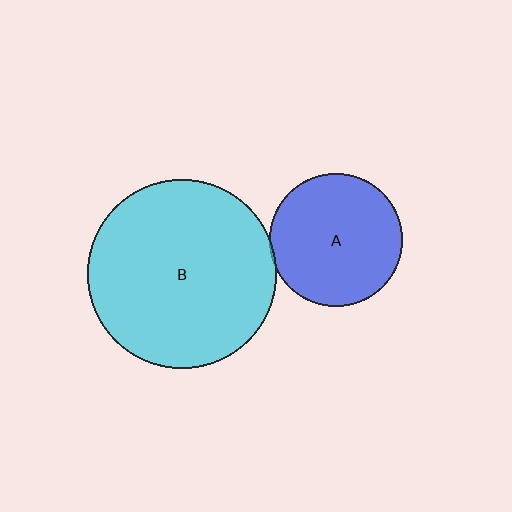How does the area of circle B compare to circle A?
Approximately 2.0 times.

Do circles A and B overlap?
Yes.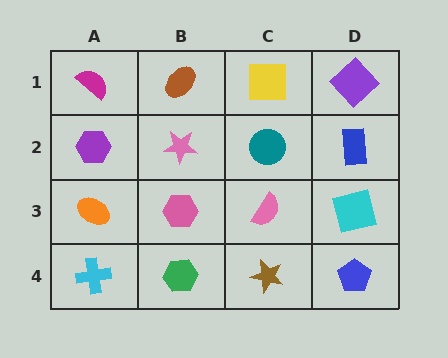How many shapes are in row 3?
4 shapes.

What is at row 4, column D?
A blue pentagon.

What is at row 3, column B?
A pink hexagon.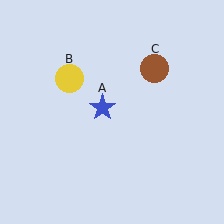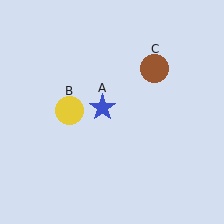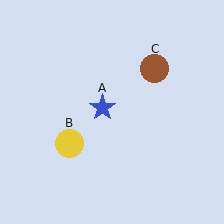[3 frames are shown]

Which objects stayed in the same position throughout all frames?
Blue star (object A) and brown circle (object C) remained stationary.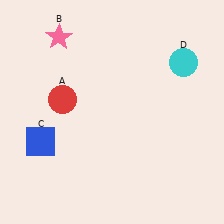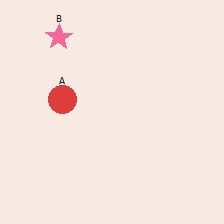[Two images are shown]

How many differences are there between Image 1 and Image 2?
There are 2 differences between the two images.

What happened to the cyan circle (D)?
The cyan circle (D) was removed in Image 2. It was in the top-right area of Image 1.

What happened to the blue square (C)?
The blue square (C) was removed in Image 2. It was in the bottom-left area of Image 1.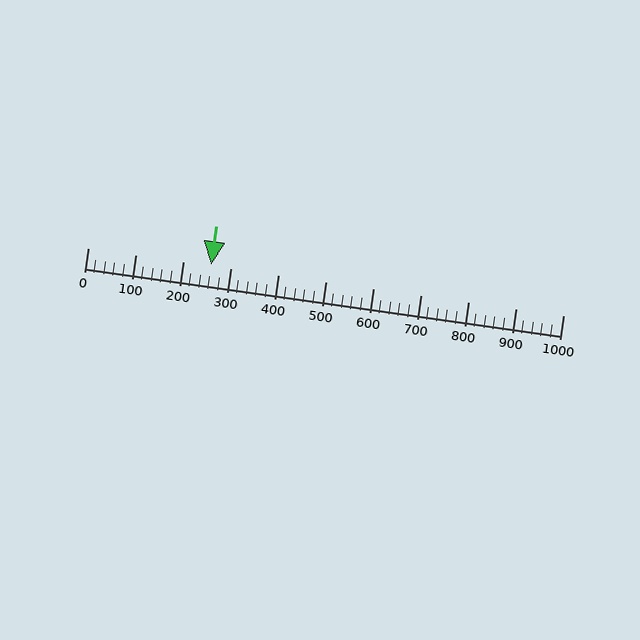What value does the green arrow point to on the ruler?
The green arrow points to approximately 260.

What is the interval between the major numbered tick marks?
The major tick marks are spaced 100 units apart.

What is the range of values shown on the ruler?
The ruler shows values from 0 to 1000.